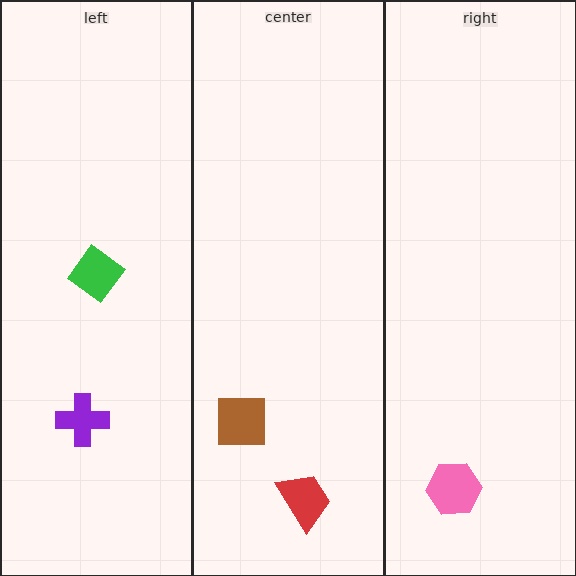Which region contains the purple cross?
The left region.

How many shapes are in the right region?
1.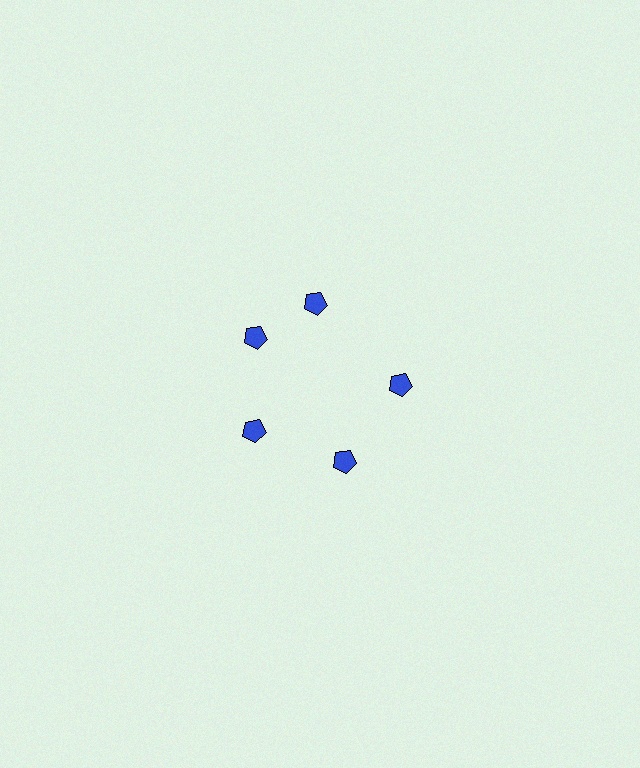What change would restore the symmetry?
The symmetry would be restored by rotating it back into even spacing with its neighbors so that all 5 pentagons sit at equal angles and equal distance from the center.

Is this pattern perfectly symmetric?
No. The 5 blue pentagons are arranged in a ring, but one element near the 1 o'clock position is rotated out of alignment along the ring, breaking the 5-fold rotational symmetry.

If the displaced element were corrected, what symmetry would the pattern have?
It would have 5-fold rotational symmetry — the pattern would map onto itself every 72 degrees.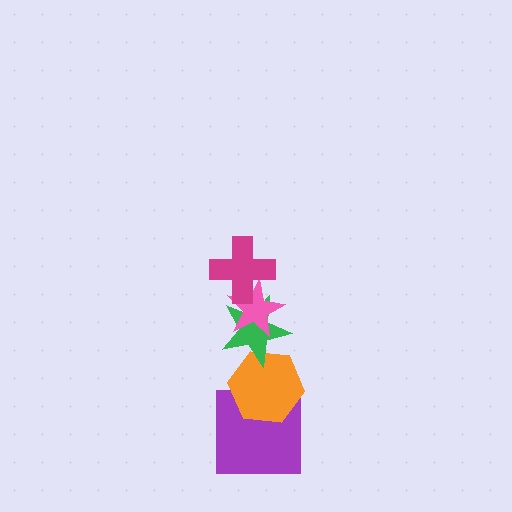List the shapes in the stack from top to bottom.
From top to bottom: the magenta cross, the pink star, the green star, the orange hexagon, the purple square.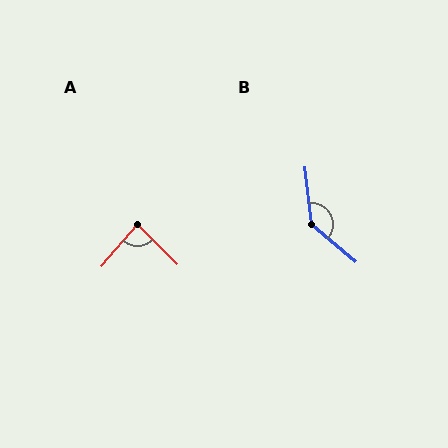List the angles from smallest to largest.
A (86°), B (136°).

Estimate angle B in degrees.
Approximately 136 degrees.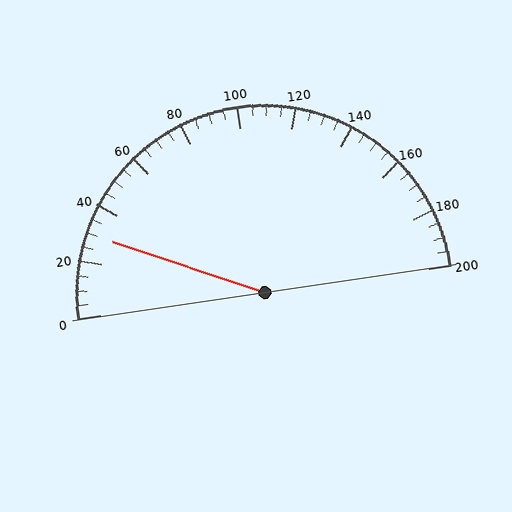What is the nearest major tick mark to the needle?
The nearest major tick mark is 40.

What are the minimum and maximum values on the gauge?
The gauge ranges from 0 to 200.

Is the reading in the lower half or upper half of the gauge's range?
The reading is in the lower half of the range (0 to 200).